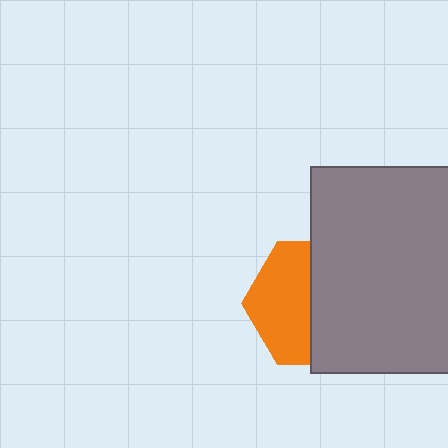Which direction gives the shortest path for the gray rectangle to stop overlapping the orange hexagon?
Moving right gives the shortest separation.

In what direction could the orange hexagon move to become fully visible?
The orange hexagon could move left. That would shift it out from behind the gray rectangle entirely.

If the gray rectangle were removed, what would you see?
You would see the complete orange hexagon.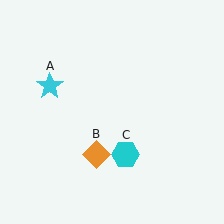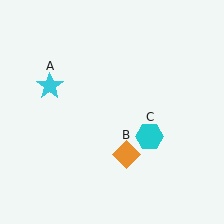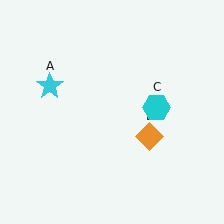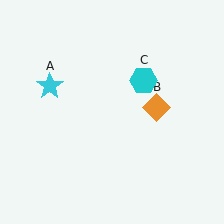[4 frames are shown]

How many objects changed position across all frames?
2 objects changed position: orange diamond (object B), cyan hexagon (object C).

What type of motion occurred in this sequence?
The orange diamond (object B), cyan hexagon (object C) rotated counterclockwise around the center of the scene.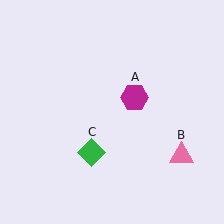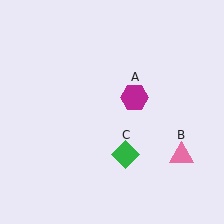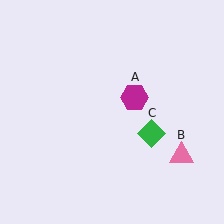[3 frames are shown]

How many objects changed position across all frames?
1 object changed position: green diamond (object C).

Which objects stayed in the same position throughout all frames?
Magenta hexagon (object A) and pink triangle (object B) remained stationary.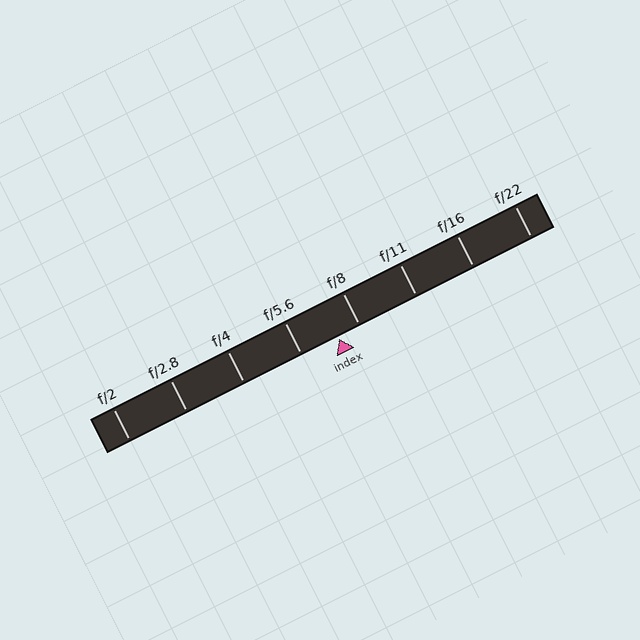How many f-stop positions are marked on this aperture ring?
There are 8 f-stop positions marked.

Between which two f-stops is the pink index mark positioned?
The index mark is between f/5.6 and f/8.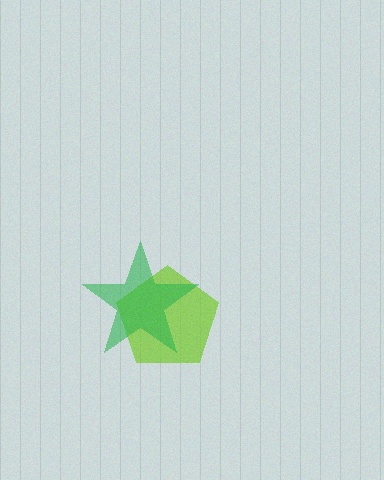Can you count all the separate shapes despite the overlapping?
Yes, there are 2 separate shapes.